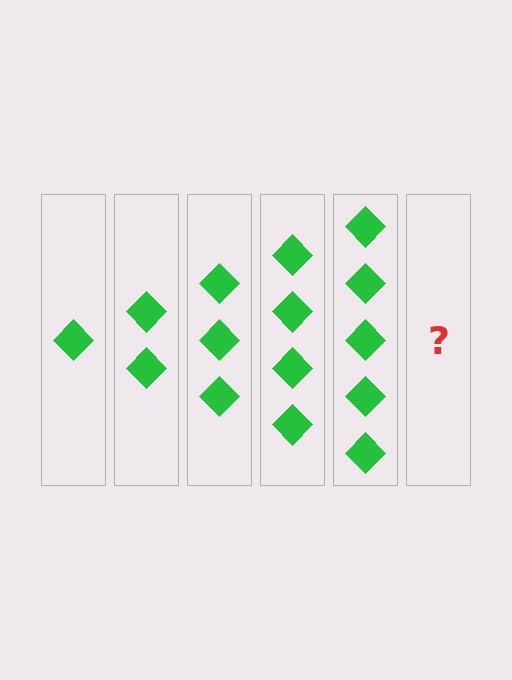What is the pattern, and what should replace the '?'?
The pattern is that each step adds one more diamond. The '?' should be 6 diamonds.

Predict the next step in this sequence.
The next step is 6 diamonds.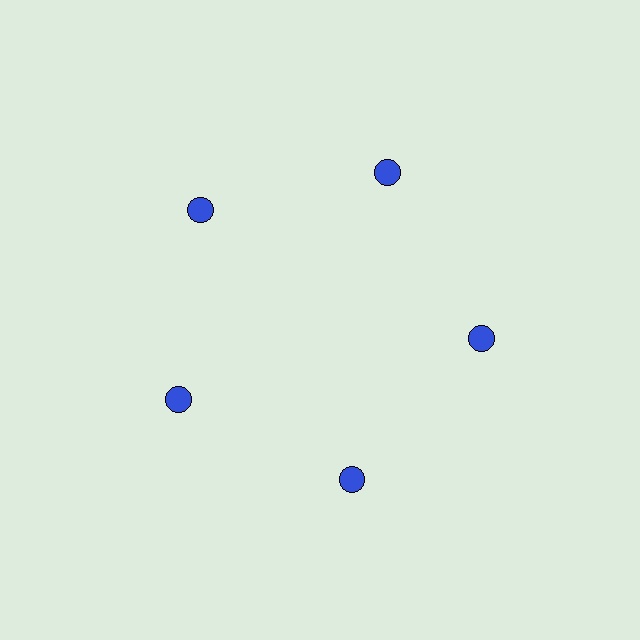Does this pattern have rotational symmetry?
Yes, this pattern has 5-fold rotational symmetry. It looks the same after rotating 72 degrees around the center.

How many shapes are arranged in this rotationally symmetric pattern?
There are 5 shapes, arranged in 5 groups of 1.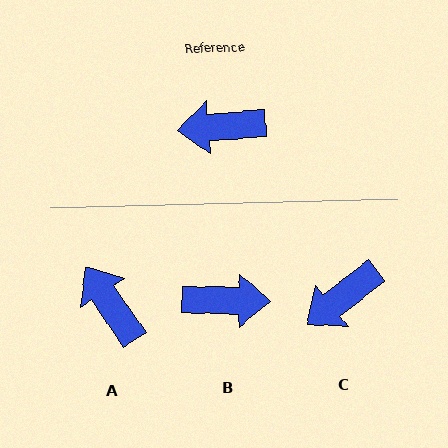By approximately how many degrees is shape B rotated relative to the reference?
Approximately 174 degrees counter-clockwise.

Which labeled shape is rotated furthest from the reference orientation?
B, about 174 degrees away.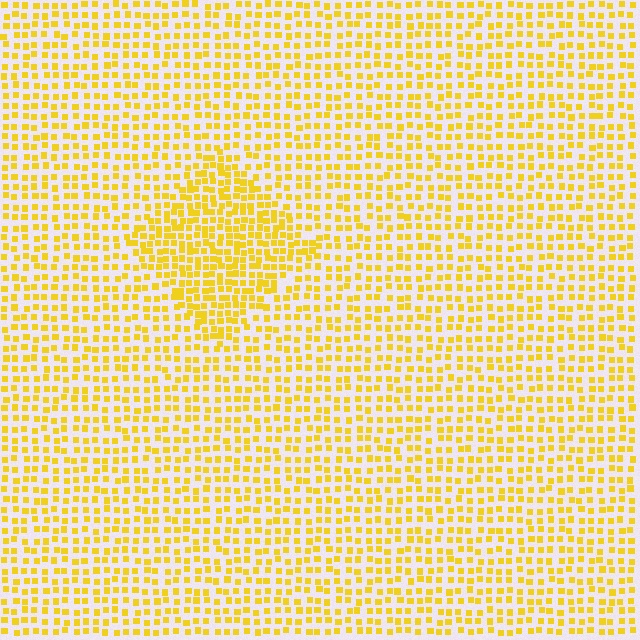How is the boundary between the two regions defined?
The boundary is defined by a change in element density (approximately 1.7x ratio). All elements are the same color, size, and shape.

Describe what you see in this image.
The image contains small yellow elements arranged at two different densities. A diamond-shaped region is visible where the elements are more densely packed than the surrounding area.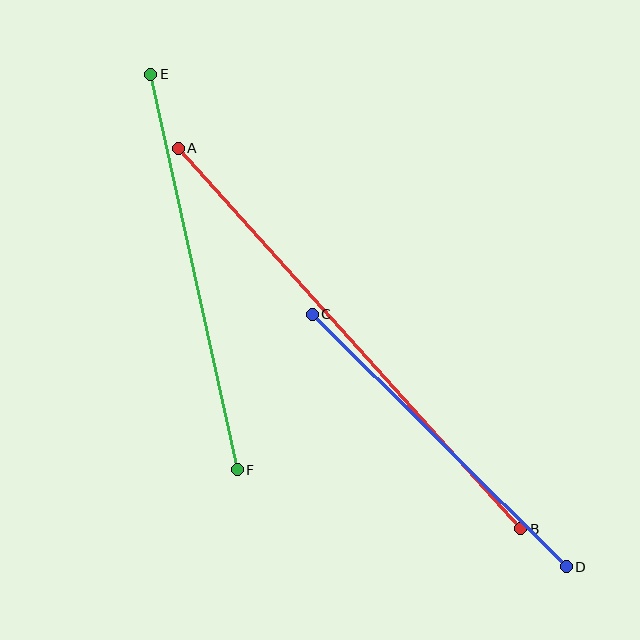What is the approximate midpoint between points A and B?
The midpoint is at approximately (350, 338) pixels.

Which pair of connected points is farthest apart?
Points A and B are farthest apart.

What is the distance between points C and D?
The distance is approximately 358 pixels.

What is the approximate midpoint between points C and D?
The midpoint is at approximately (439, 440) pixels.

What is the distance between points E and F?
The distance is approximately 405 pixels.